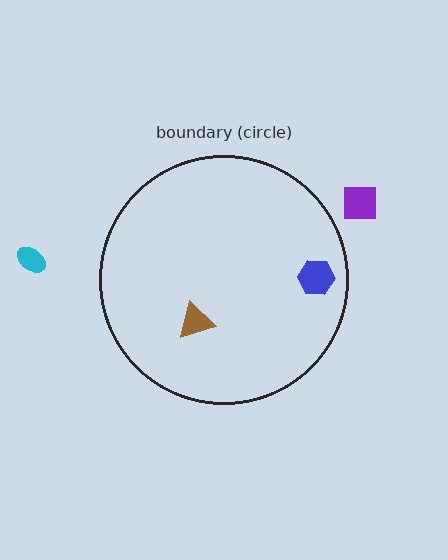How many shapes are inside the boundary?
2 inside, 2 outside.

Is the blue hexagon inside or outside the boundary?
Inside.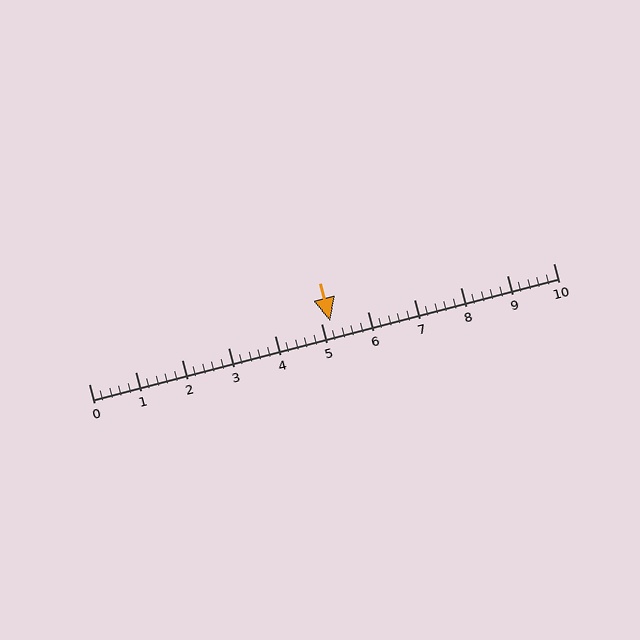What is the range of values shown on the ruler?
The ruler shows values from 0 to 10.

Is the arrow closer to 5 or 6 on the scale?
The arrow is closer to 5.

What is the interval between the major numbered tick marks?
The major tick marks are spaced 1 units apart.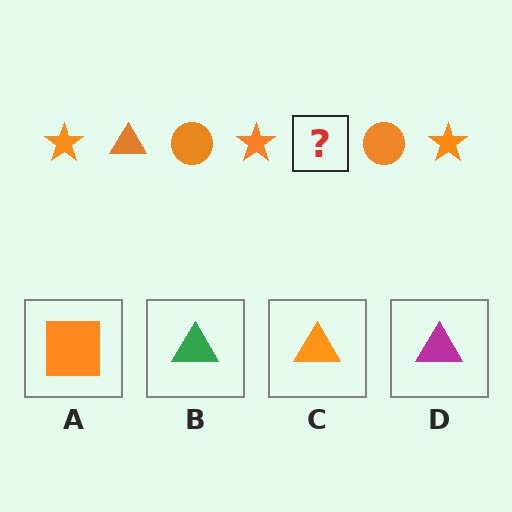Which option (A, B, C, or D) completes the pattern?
C.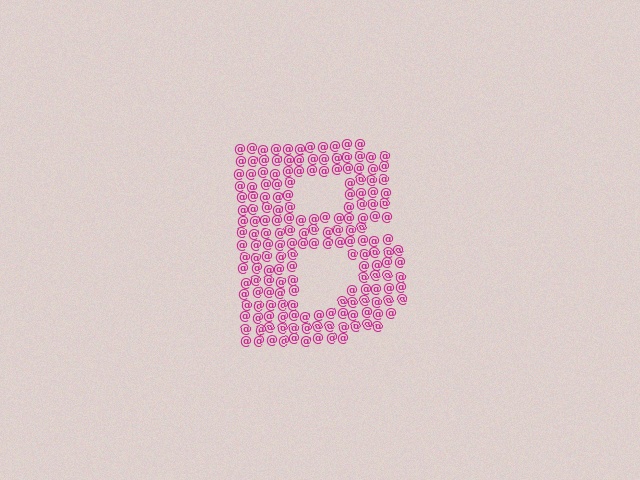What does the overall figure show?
The overall figure shows the letter B.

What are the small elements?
The small elements are at signs.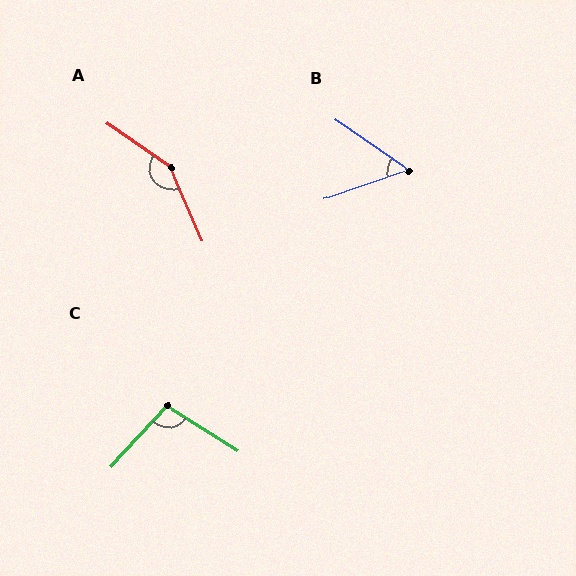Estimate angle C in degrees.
Approximately 100 degrees.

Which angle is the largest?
A, at approximately 148 degrees.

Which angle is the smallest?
B, at approximately 54 degrees.